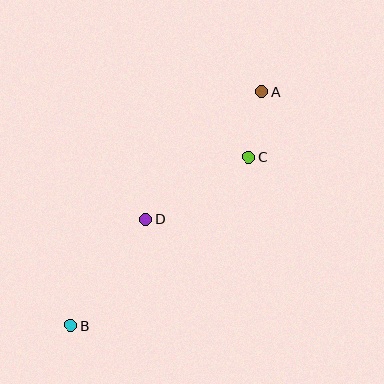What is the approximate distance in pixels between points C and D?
The distance between C and D is approximately 120 pixels.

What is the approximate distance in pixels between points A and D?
The distance between A and D is approximately 172 pixels.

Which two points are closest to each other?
Points A and C are closest to each other.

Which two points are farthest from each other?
Points A and B are farthest from each other.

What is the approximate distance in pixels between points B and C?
The distance between B and C is approximately 245 pixels.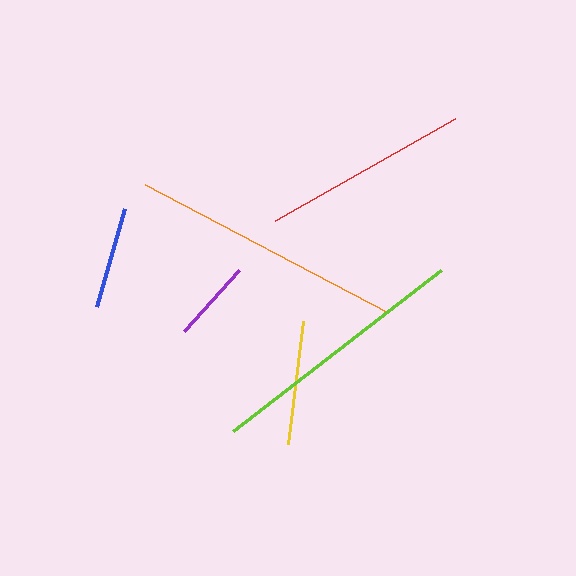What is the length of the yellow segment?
The yellow segment is approximately 124 pixels long.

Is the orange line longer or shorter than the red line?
The orange line is longer than the red line.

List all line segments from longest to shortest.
From longest to shortest: orange, lime, red, yellow, blue, purple.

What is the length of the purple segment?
The purple segment is approximately 82 pixels long.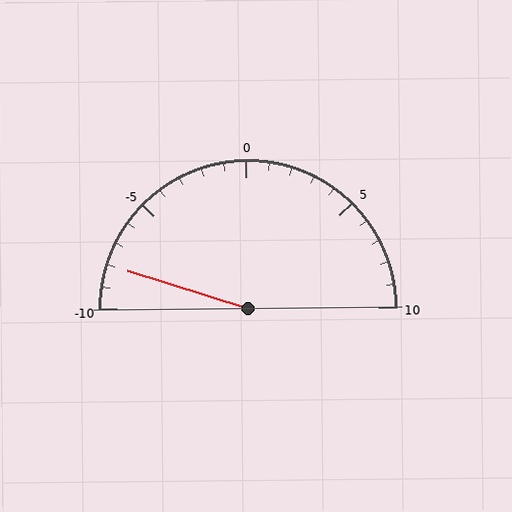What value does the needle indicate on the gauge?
The needle indicates approximately -8.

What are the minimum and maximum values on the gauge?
The gauge ranges from -10 to 10.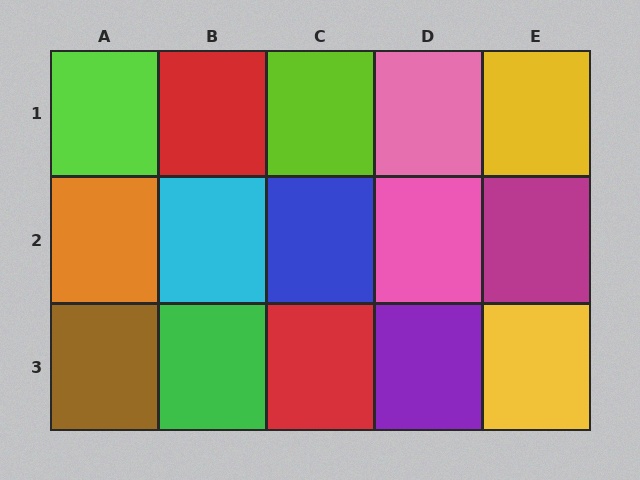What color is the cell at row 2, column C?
Blue.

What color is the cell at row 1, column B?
Red.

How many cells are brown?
1 cell is brown.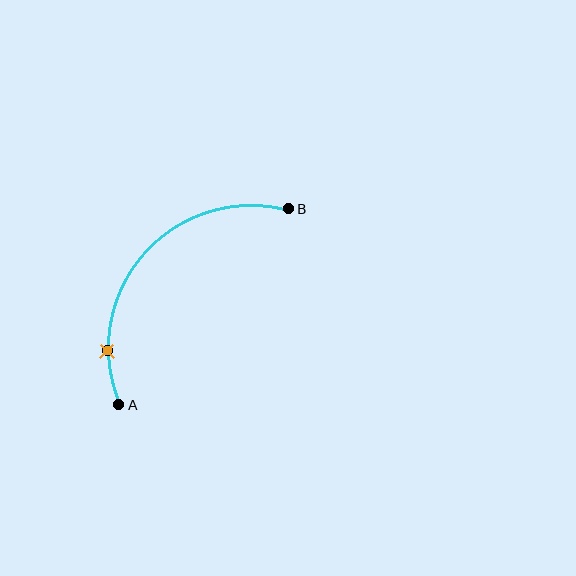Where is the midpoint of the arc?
The arc midpoint is the point on the curve farthest from the straight line joining A and B. It sits above and to the left of that line.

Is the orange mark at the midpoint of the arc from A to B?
No. The orange mark lies on the arc but is closer to endpoint A. The arc midpoint would be at the point on the curve equidistant along the arc from both A and B.